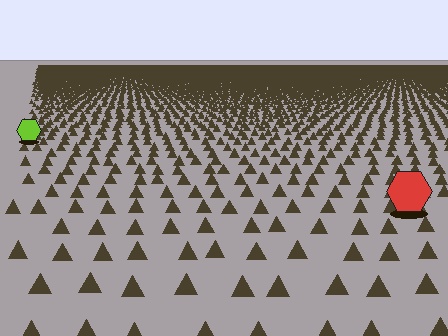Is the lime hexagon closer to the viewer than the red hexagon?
No. The red hexagon is closer — you can tell from the texture gradient: the ground texture is coarser near it.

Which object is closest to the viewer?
The red hexagon is closest. The texture marks near it are larger and more spread out.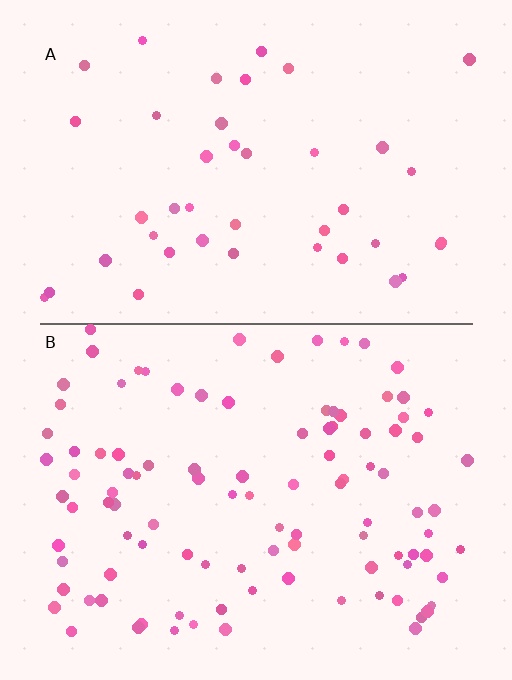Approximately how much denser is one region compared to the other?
Approximately 2.4× — region B over region A.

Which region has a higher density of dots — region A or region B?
B (the bottom).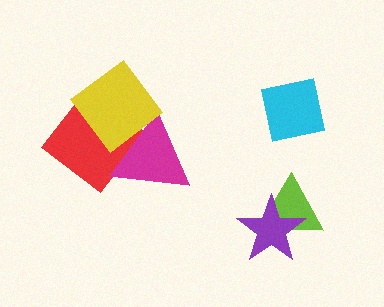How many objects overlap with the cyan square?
0 objects overlap with the cyan square.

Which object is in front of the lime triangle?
The purple star is in front of the lime triangle.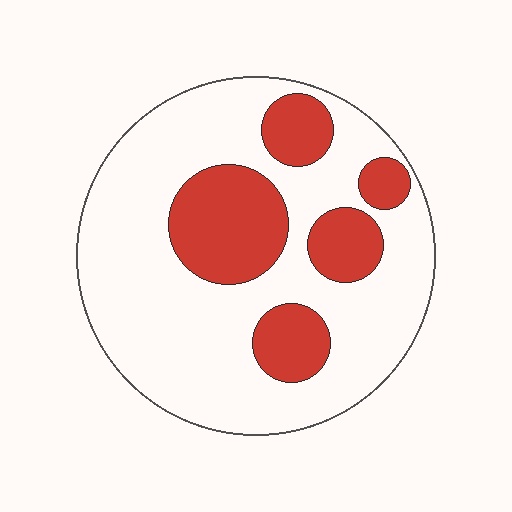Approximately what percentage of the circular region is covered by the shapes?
Approximately 25%.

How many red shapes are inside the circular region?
5.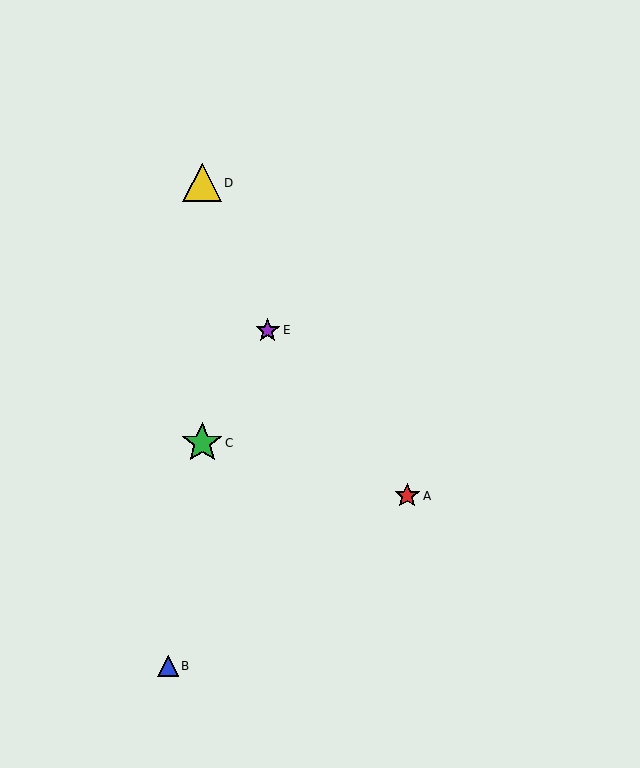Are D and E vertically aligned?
No, D is at x≈202 and E is at x≈268.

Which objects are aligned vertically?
Objects C, D are aligned vertically.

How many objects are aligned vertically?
2 objects (C, D) are aligned vertically.